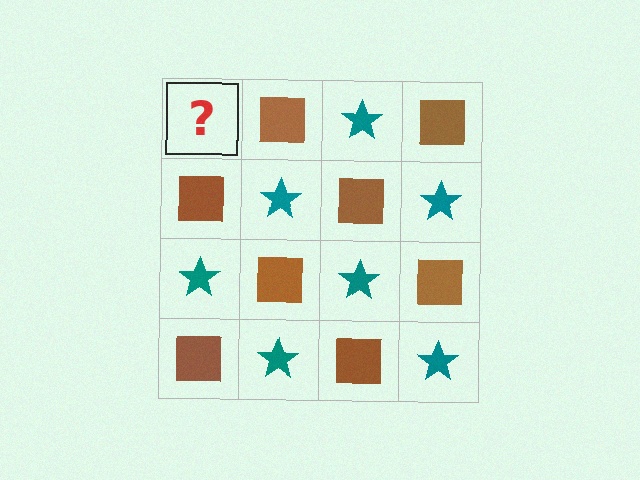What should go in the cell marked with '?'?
The missing cell should contain a teal star.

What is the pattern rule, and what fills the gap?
The rule is that it alternates teal star and brown square in a checkerboard pattern. The gap should be filled with a teal star.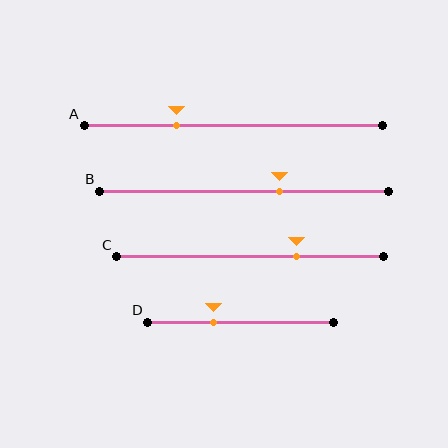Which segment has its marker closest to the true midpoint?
Segment B has its marker closest to the true midpoint.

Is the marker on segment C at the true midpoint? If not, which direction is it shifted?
No, the marker on segment C is shifted to the right by about 18% of the segment length.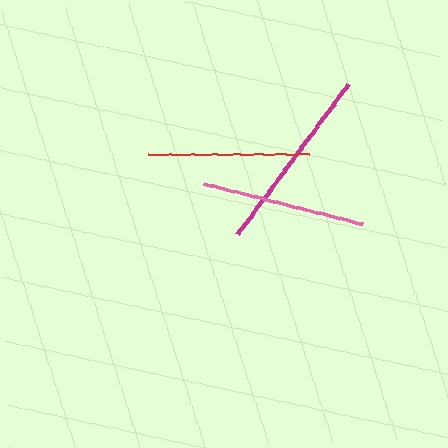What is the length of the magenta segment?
The magenta segment is approximately 187 pixels long.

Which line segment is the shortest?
The red line is the shortest at approximately 161 pixels.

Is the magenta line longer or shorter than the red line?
The magenta line is longer than the red line.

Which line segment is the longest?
The magenta line is the longest at approximately 187 pixels.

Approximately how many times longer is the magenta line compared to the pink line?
The magenta line is approximately 1.1 times the length of the pink line.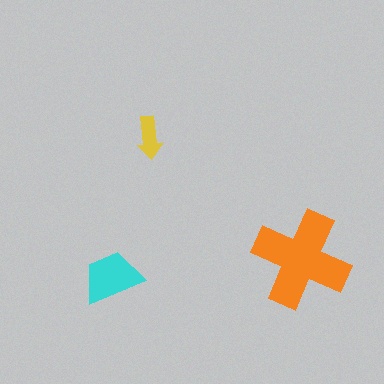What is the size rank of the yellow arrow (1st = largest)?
3rd.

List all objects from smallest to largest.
The yellow arrow, the cyan trapezoid, the orange cross.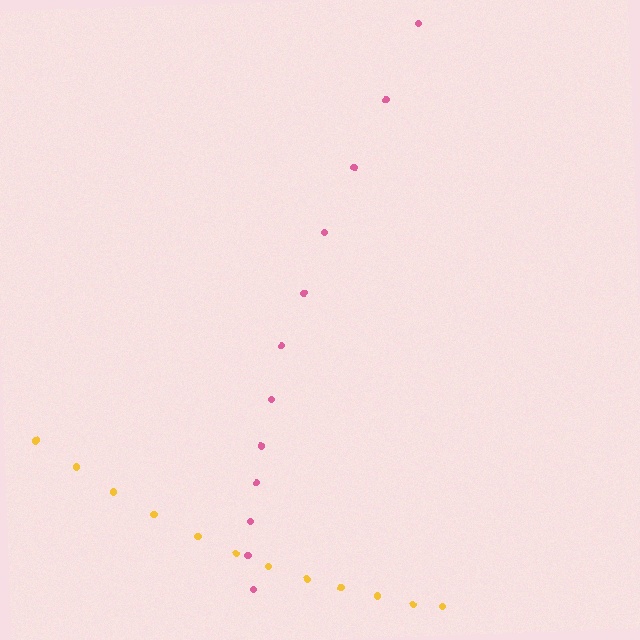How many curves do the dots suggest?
There are 2 distinct paths.